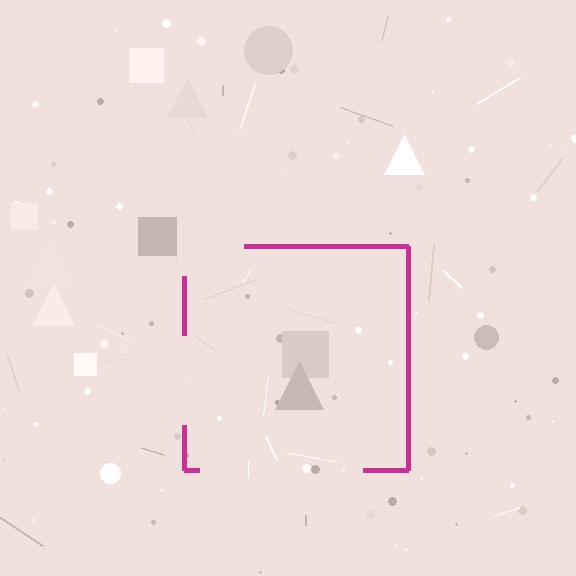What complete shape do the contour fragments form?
The contour fragments form a square.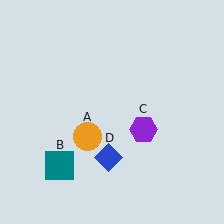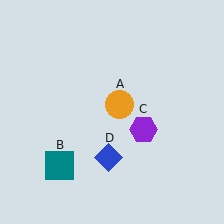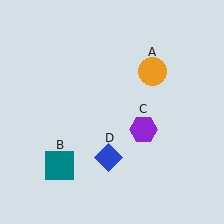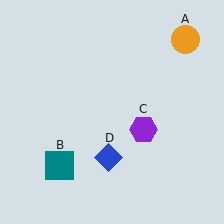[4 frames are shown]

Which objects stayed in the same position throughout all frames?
Teal square (object B) and purple hexagon (object C) and blue diamond (object D) remained stationary.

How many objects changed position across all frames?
1 object changed position: orange circle (object A).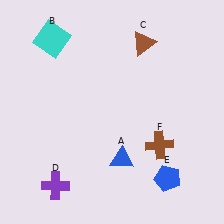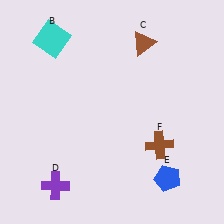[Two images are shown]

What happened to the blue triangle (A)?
The blue triangle (A) was removed in Image 2. It was in the bottom-right area of Image 1.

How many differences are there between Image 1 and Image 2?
There is 1 difference between the two images.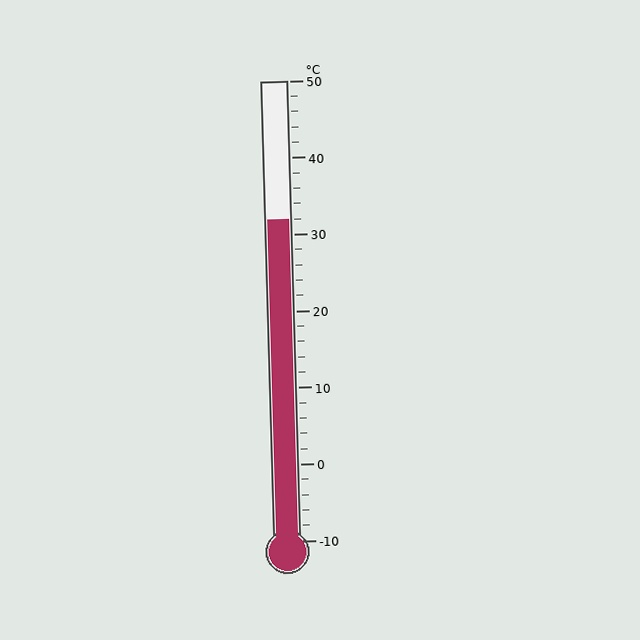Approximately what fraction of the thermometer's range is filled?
The thermometer is filled to approximately 70% of its range.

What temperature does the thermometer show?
The thermometer shows approximately 32°C.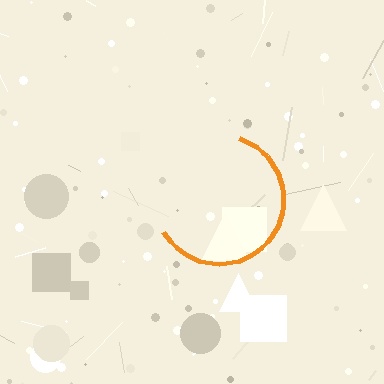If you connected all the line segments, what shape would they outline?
They would outline a circle.